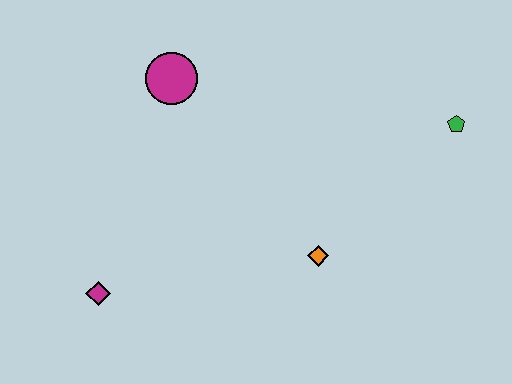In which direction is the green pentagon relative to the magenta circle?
The green pentagon is to the right of the magenta circle.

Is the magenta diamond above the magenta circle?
No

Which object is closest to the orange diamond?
The green pentagon is closest to the orange diamond.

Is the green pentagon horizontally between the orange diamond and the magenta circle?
No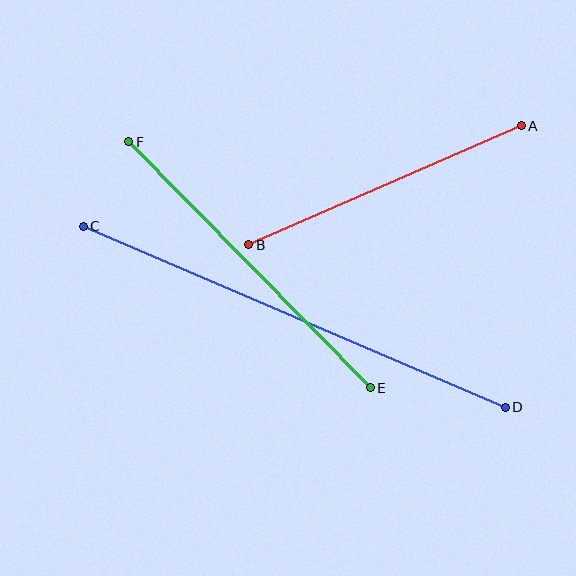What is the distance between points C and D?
The distance is approximately 459 pixels.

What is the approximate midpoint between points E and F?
The midpoint is at approximately (250, 265) pixels.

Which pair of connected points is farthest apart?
Points C and D are farthest apart.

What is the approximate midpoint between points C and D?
The midpoint is at approximately (294, 317) pixels.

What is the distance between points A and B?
The distance is approximately 297 pixels.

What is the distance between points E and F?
The distance is approximately 345 pixels.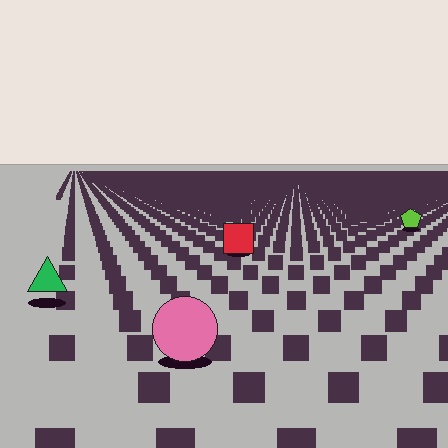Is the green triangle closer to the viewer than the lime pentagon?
Yes. The green triangle is closer — you can tell from the texture gradient: the ground texture is coarser near it.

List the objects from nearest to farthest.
From nearest to farthest: the pink circle, the green triangle, the red square, the lime pentagon.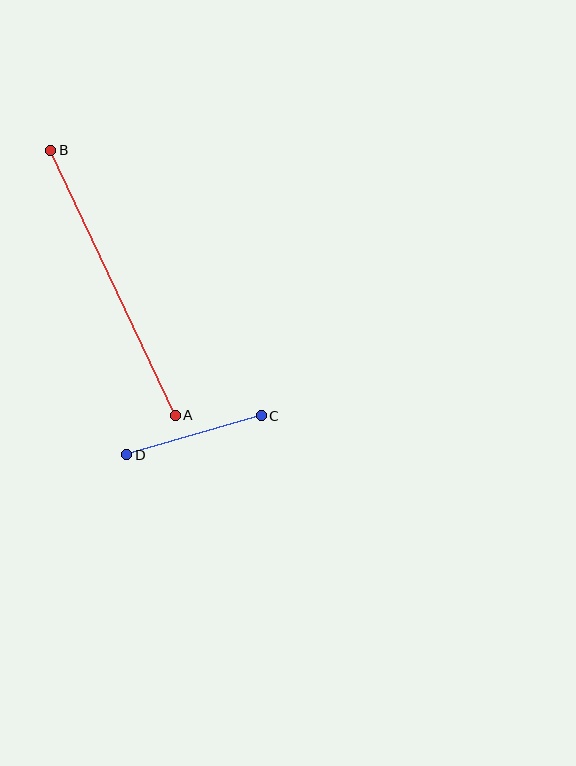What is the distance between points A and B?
The distance is approximately 293 pixels.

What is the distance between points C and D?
The distance is approximately 140 pixels.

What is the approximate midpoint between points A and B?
The midpoint is at approximately (113, 283) pixels.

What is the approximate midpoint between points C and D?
The midpoint is at approximately (194, 435) pixels.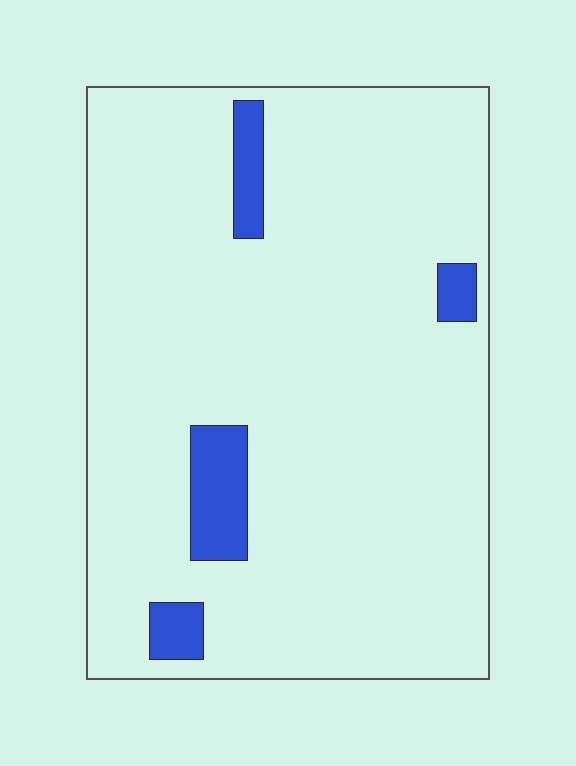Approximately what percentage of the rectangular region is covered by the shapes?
Approximately 5%.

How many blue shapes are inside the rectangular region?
4.